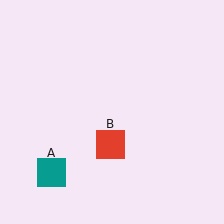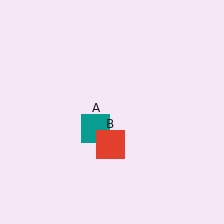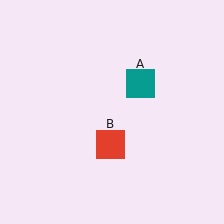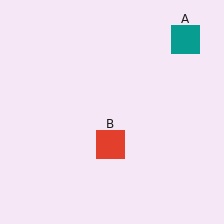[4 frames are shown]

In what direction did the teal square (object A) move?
The teal square (object A) moved up and to the right.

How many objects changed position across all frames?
1 object changed position: teal square (object A).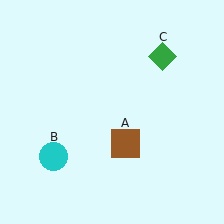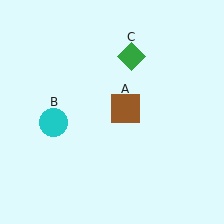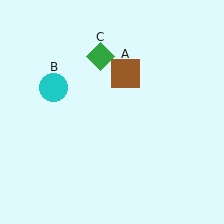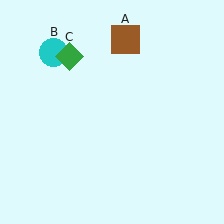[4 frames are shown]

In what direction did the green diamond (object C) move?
The green diamond (object C) moved left.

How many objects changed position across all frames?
3 objects changed position: brown square (object A), cyan circle (object B), green diamond (object C).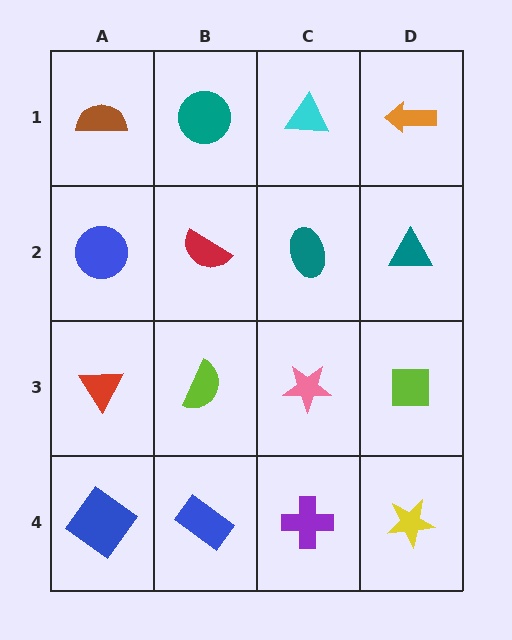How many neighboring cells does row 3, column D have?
3.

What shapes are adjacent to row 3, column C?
A teal ellipse (row 2, column C), a purple cross (row 4, column C), a lime semicircle (row 3, column B), a lime square (row 3, column D).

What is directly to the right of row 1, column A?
A teal circle.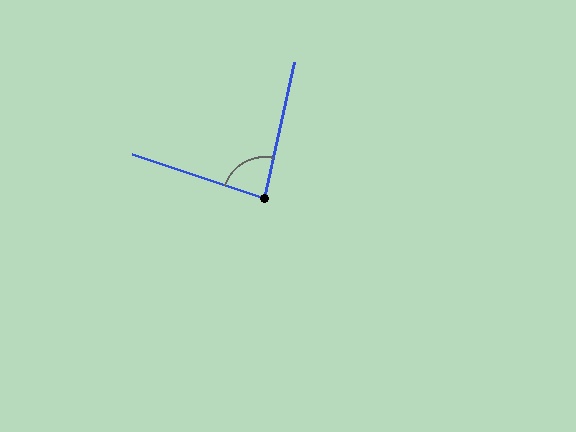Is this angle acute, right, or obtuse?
It is acute.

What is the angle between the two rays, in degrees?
Approximately 84 degrees.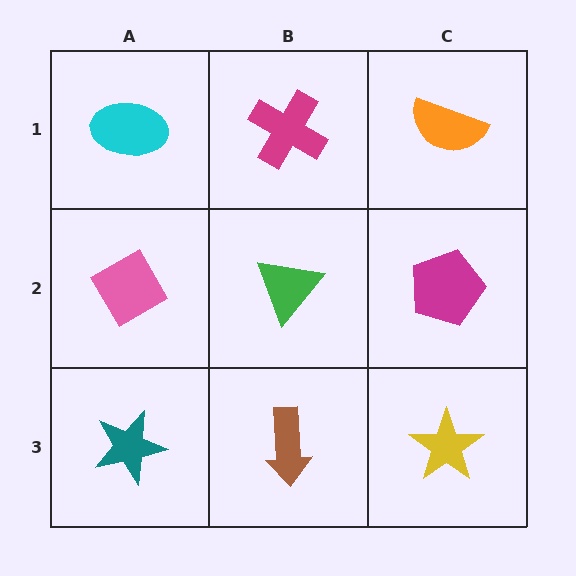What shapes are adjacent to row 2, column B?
A magenta cross (row 1, column B), a brown arrow (row 3, column B), a pink diamond (row 2, column A), a magenta pentagon (row 2, column C).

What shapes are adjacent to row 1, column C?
A magenta pentagon (row 2, column C), a magenta cross (row 1, column B).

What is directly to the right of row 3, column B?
A yellow star.